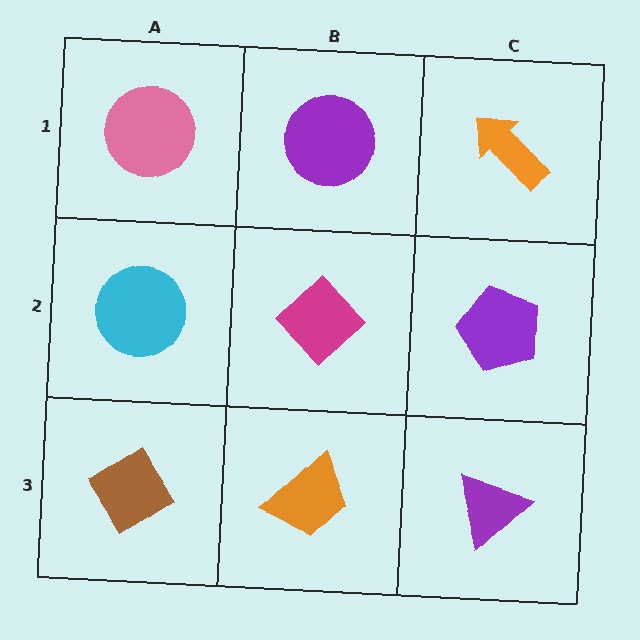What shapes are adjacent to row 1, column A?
A cyan circle (row 2, column A), a purple circle (row 1, column B).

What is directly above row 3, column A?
A cyan circle.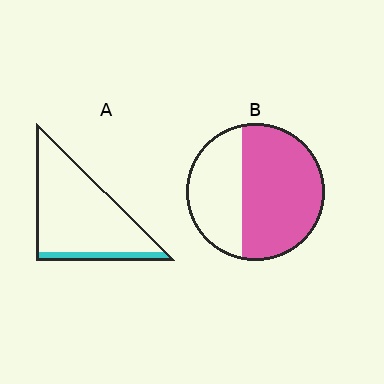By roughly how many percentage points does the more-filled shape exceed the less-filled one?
By roughly 50 percentage points (B over A).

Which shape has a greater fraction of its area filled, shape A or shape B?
Shape B.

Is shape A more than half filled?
No.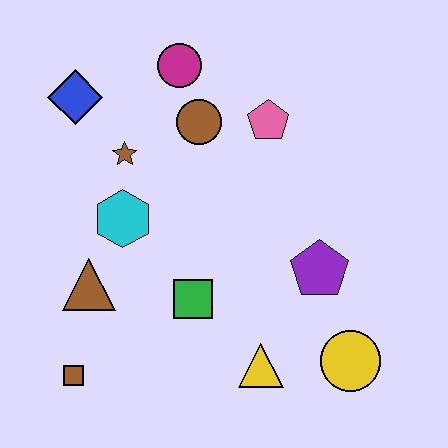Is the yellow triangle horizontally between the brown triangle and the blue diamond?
No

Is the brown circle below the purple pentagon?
No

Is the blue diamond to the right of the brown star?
No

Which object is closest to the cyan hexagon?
The brown star is closest to the cyan hexagon.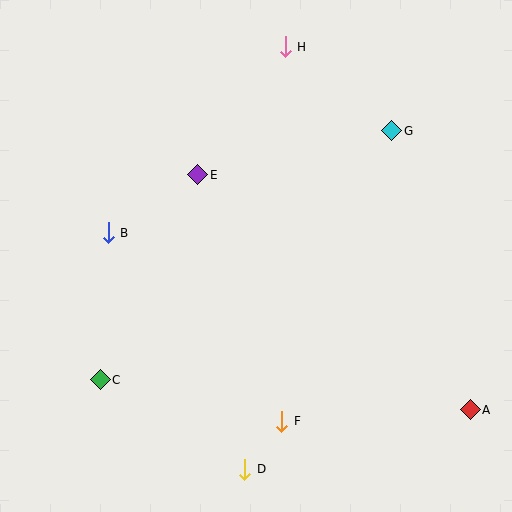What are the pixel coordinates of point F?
Point F is at (282, 421).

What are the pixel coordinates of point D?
Point D is at (245, 469).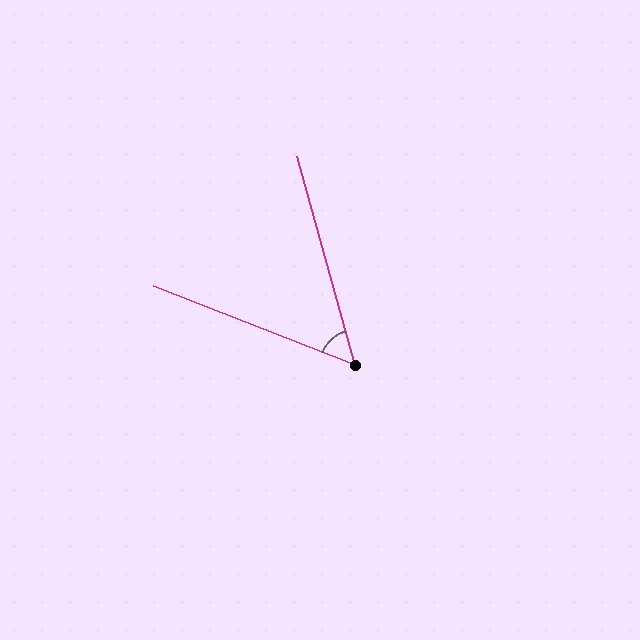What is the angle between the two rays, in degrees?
Approximately 53 degrees.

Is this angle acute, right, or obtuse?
It is acute.